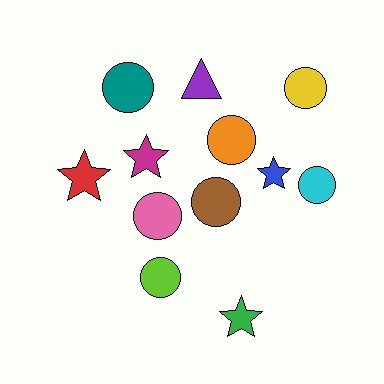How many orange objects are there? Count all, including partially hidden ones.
There is 1 orange object.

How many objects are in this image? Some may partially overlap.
There are 12 objects.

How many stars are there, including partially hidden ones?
There are 4 stars.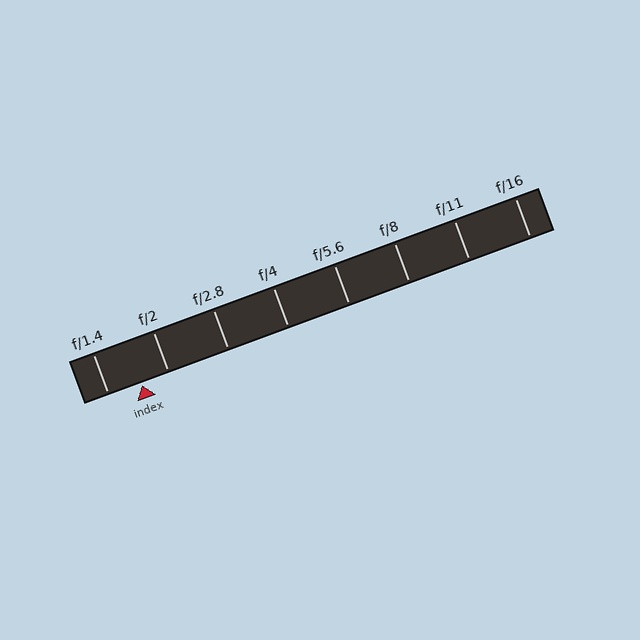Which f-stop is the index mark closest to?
The index mark is closest to f/2.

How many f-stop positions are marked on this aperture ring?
There are 8 f-stop positions marked.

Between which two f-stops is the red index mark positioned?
The index mark is between f/1.4 and f/2.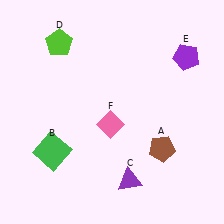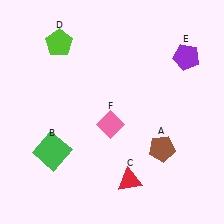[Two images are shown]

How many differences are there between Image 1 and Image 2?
There is 1 difference between the two images.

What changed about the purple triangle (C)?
In Image 1, C is purple. In Image 2, it changed to red.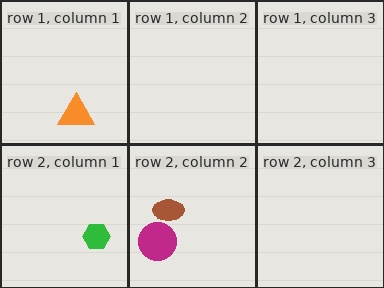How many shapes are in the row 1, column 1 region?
1.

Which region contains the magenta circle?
The row 2, column 2 region.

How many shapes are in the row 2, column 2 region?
2.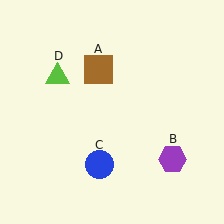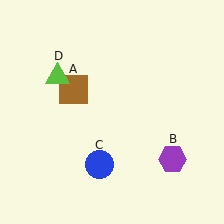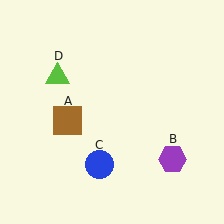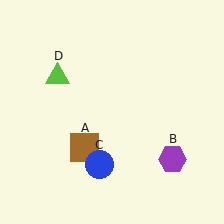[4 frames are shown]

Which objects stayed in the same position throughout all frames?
Purple hexagon (object B) and blue circle (object C) and lime triangle (object D) remained stationary.